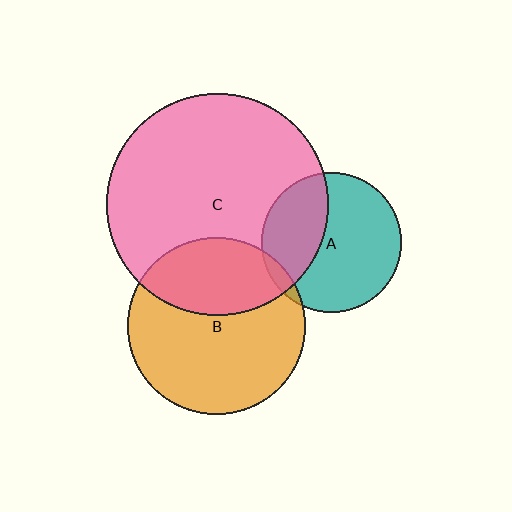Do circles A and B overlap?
Yes.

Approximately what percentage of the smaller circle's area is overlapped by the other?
Approximately 5%.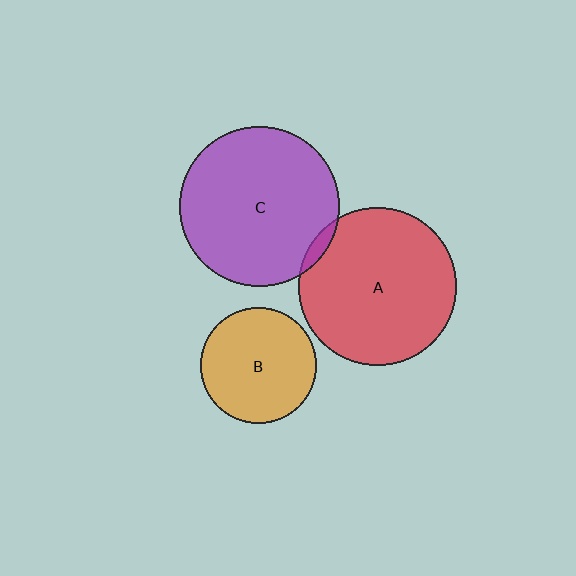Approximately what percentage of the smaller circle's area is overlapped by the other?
Approximately 5%.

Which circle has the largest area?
Circle C (purple).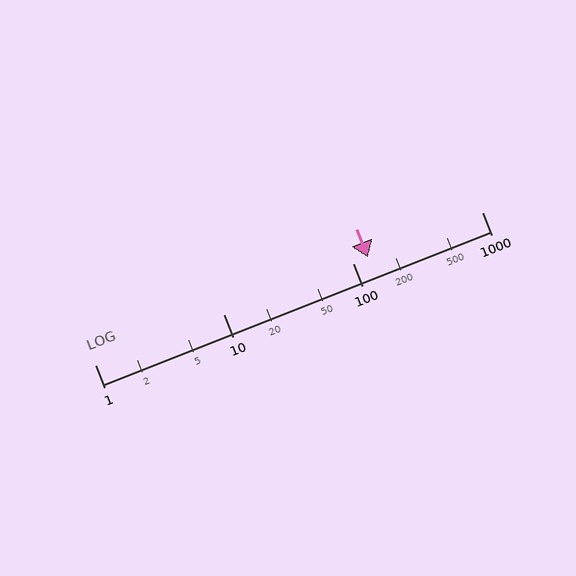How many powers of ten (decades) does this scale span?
The scale spans 3 decades, from 1 to 1000.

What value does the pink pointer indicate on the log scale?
The pointer indicates approximately 130.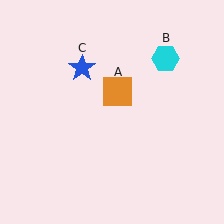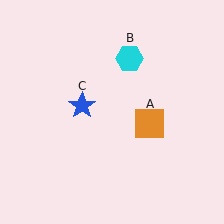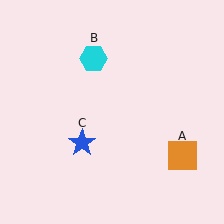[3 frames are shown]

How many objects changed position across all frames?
3 objects changed position: orange square (object A), cyan hexagon (object B), blue star (object C).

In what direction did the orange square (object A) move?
The orange square (object A) moved down and to the right.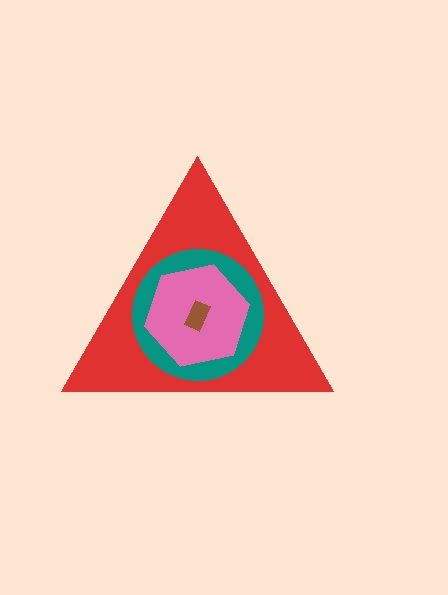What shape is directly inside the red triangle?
The teal circle.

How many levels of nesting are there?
4.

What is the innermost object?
The brown rectangle.